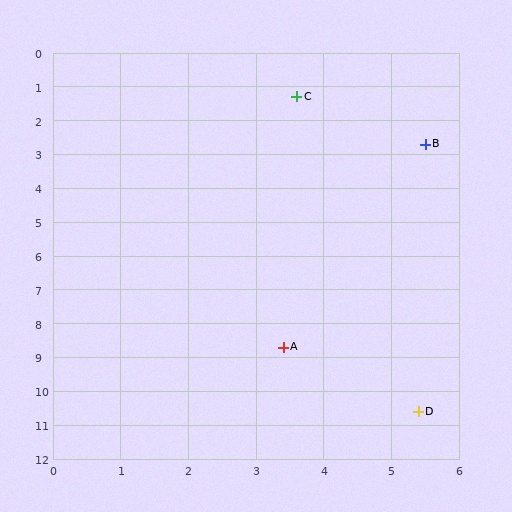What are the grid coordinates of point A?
Point A is at approximately (3.4, 8.7).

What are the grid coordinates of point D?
Point D is at approximately (5.4, 10.6).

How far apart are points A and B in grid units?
Points A and B are about 6.4 grid units apart.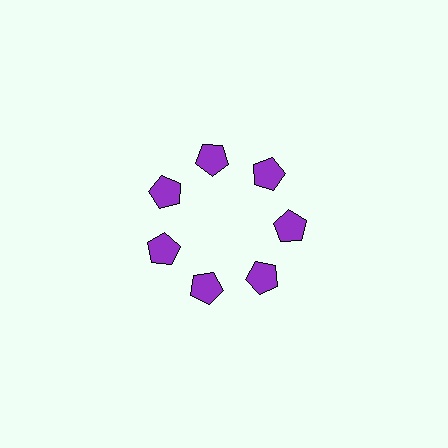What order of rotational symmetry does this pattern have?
This pattern has 7-fold rotational symmetry.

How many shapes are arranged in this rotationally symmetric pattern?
There are 7 shapes, arranged in 7 groups of 1.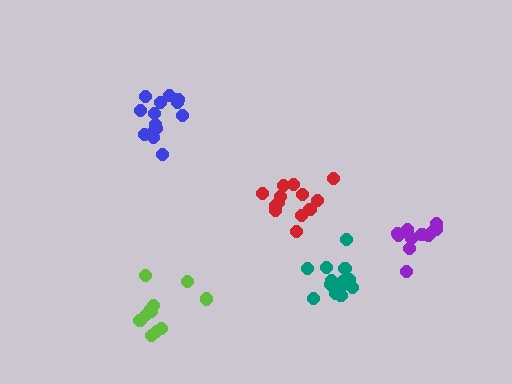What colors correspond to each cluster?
The clusters are colored: lime, blue, teal, red, purple.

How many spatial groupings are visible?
There are 5 spatial groupings.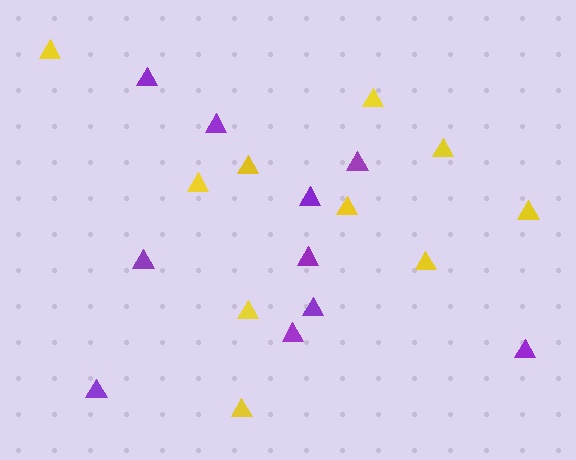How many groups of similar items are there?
There are 2 groups: one group of purple triangles (10) and one group of yellow triangles (10).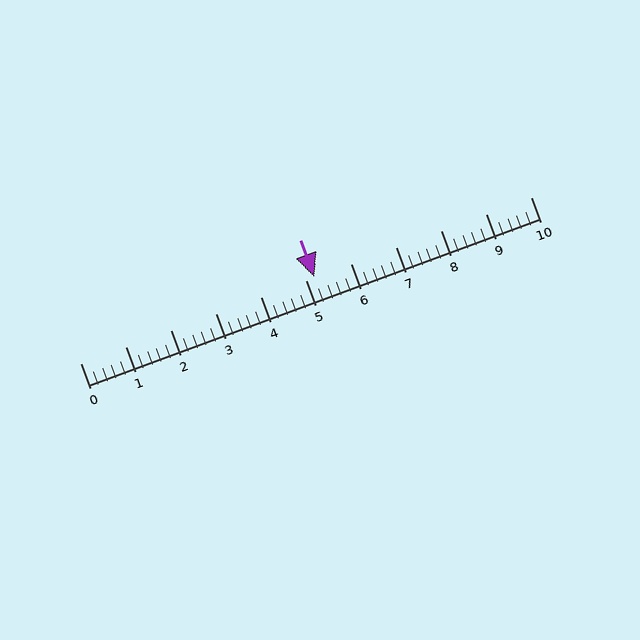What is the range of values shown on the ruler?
The ruler shows values from 0 to 10.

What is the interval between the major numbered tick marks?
The major tick marks are spaced 1 units apart.